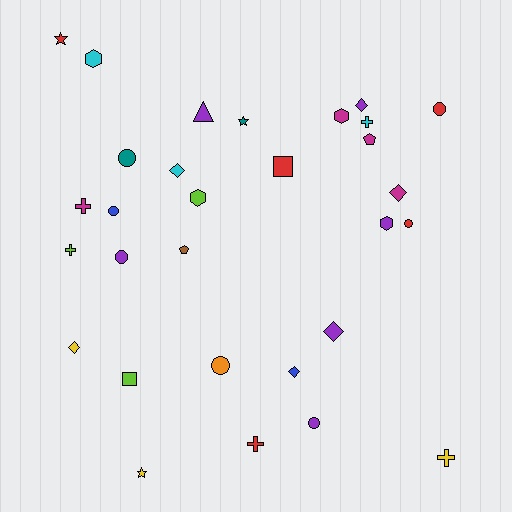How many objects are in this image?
There are 30 objects.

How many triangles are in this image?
There is 1 triangle.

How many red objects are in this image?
There are 5 red objects.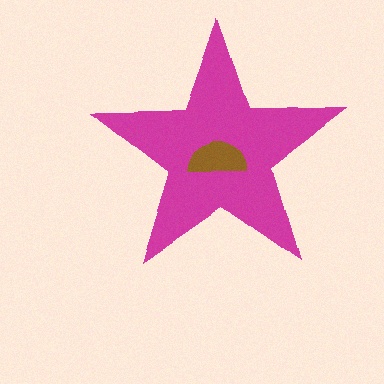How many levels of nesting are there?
2.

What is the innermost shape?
The brown semicircle.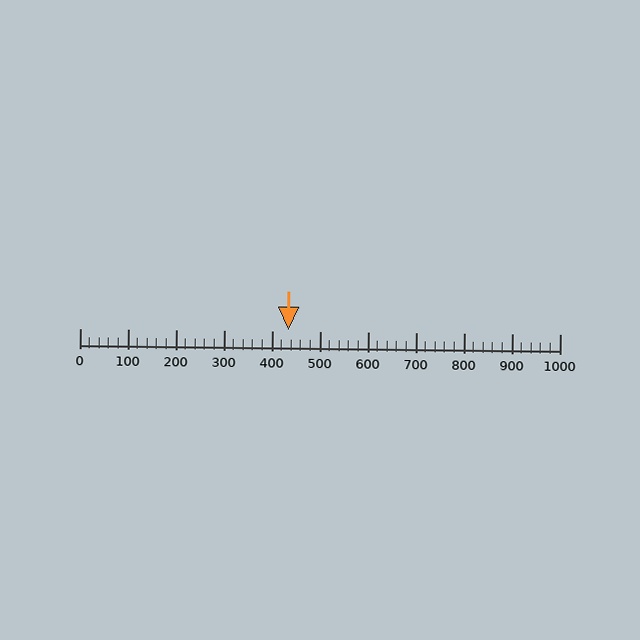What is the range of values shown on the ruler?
The ruler shows values from 0 to 1000.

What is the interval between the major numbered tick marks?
The major tick marks are spaced 100 units apart.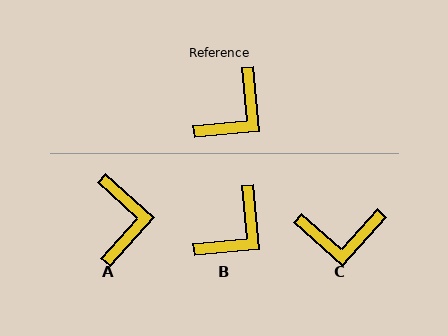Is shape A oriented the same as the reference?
No, it is off by about 43 degrees.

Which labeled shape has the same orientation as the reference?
B.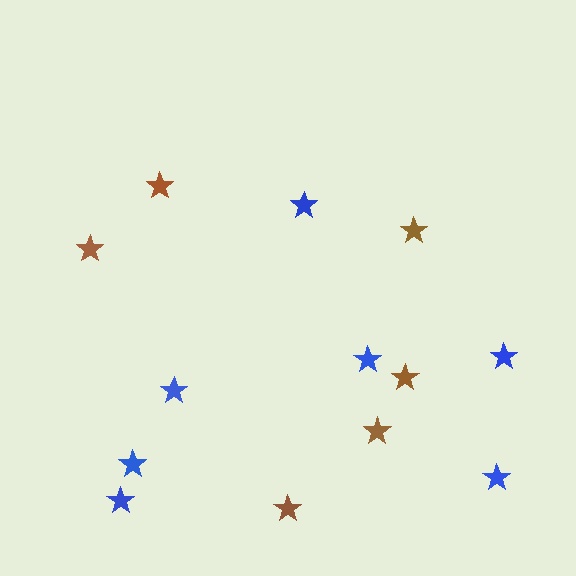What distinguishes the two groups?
There are 2 groups: one group of blue stars (7) and one group of brown stars (6).